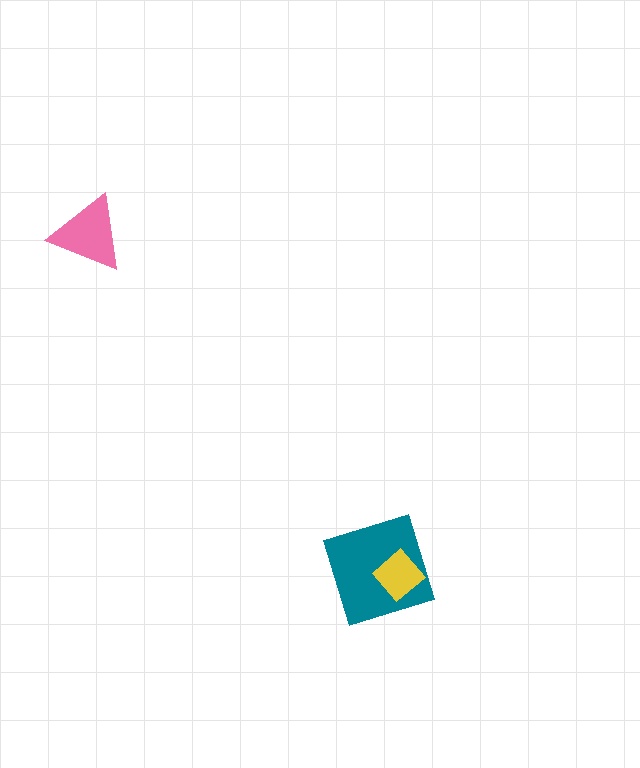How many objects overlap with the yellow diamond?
1 object overlaps with the yellow diamond.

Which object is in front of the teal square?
The yellow diamond is in front of the teal square.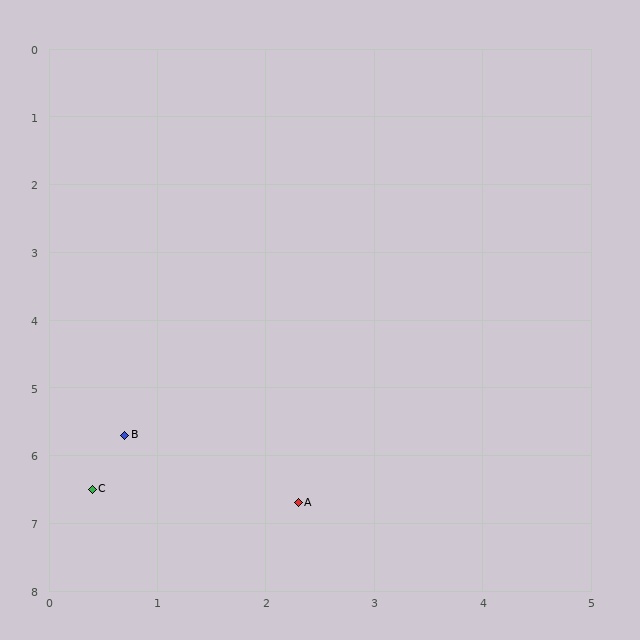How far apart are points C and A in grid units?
Points C and A are about 1.9 grid units apart.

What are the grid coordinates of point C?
Point C is at approximately (0.4, 6.5).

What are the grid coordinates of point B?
Point B is at approximately (0.7, 5.7).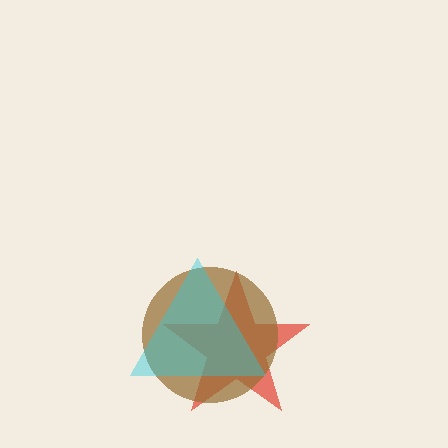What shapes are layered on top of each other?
The layered shapes are: a red star, a brown circle, a cyan triangle.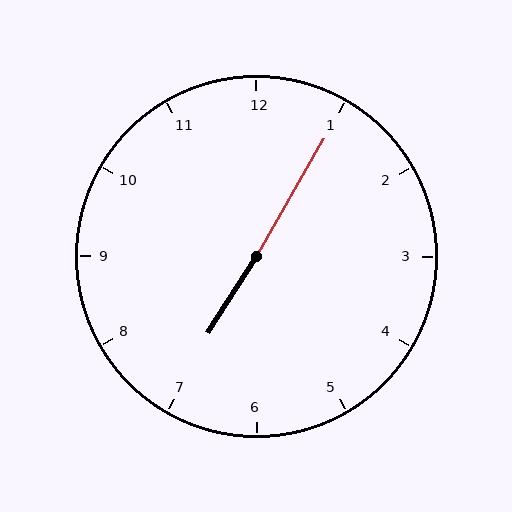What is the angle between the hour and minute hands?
Approximately 178 degrees.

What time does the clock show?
7:05.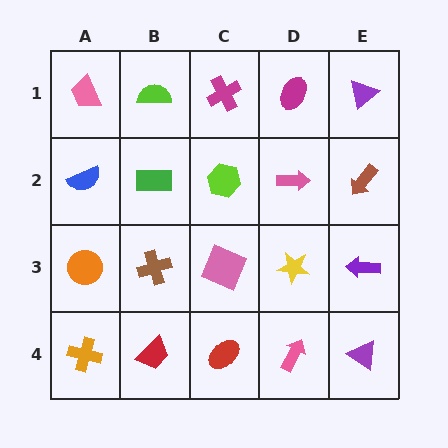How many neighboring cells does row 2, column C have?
4.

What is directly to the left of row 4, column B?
An orange cross.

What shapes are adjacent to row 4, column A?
An orange circle (row 3, column A), a red trapezoid (row 4, column B).